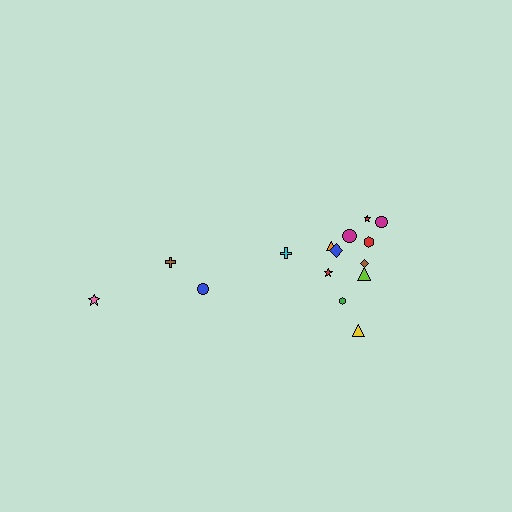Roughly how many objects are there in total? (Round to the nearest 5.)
Roughly 15 objects in total.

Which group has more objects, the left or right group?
The right group.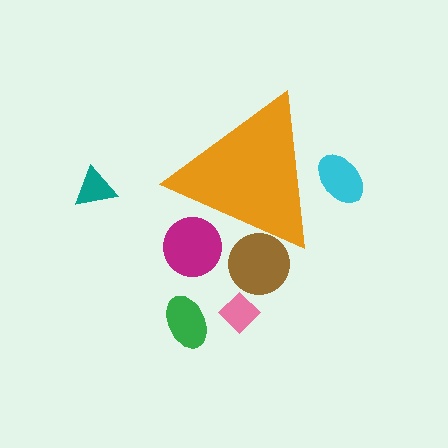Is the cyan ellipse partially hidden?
Yes, the cyan ellipse is partially hidden behind the orange triangle.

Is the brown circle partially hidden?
Yes, the brown circle is partially hidden behind the orange triangle.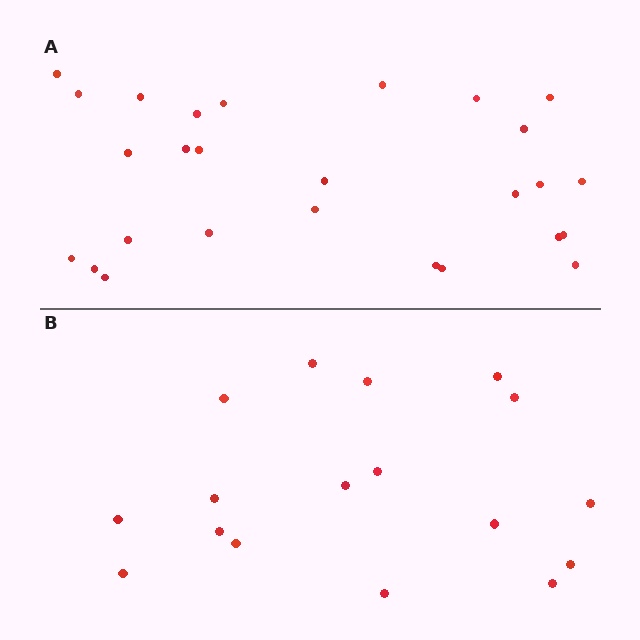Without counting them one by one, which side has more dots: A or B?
Region A (the top region) has more dots.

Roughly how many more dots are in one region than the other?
Region A has roughly 10 or so more dots than region B.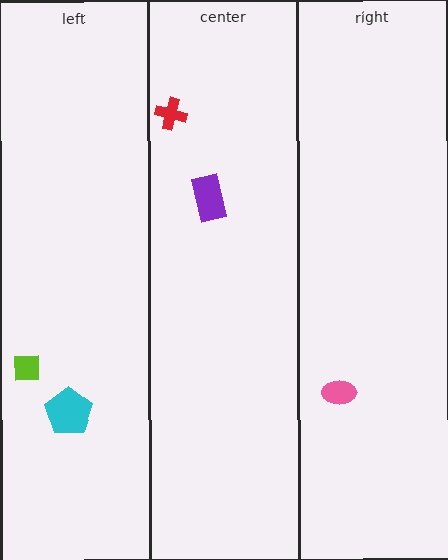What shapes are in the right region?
The pink ellipse.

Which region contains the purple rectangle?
The center region.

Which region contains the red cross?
The center region.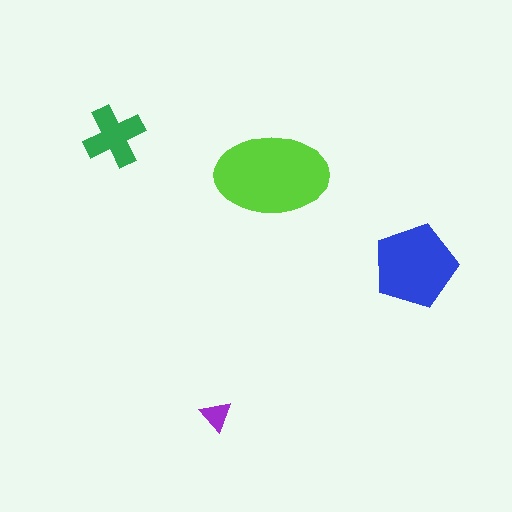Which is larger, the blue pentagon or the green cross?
The blue pentagon.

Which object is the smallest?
The purple triangle.